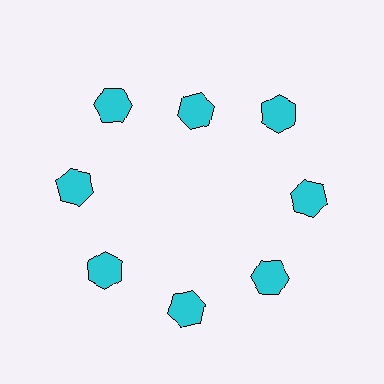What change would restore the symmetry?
The symmetry would be restored by moving it outward, back onto the ring so that all 8 hexagons sit at equal angles and equal distance from the center.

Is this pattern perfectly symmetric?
No. The 8 cyan hexagons are arranged in a ring, but one element near the 12 o'clock position is pulled inward toward the center, breaking the 8-fold rotational symmetry.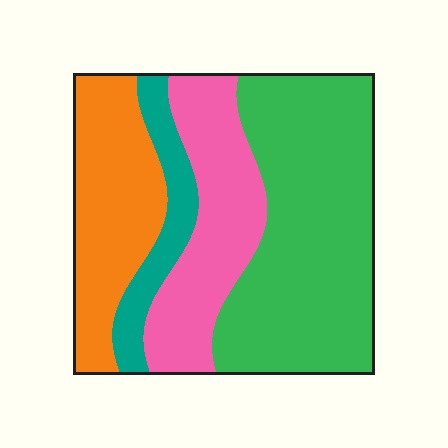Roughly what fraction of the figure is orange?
Orange covers about 25% of the figure.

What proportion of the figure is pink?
Pink takes up about one quarter (1/4) of the figure.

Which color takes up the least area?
Teal, at roughly 10%.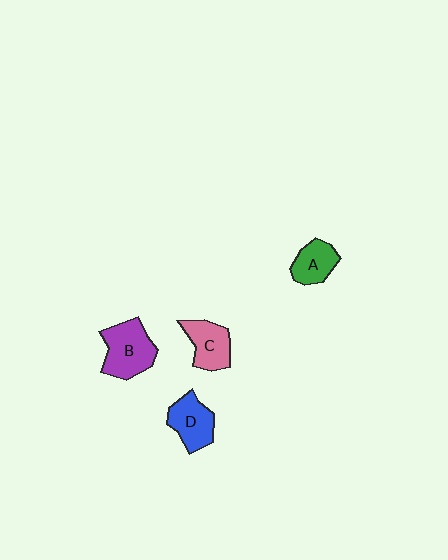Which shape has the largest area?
Shape B (purple).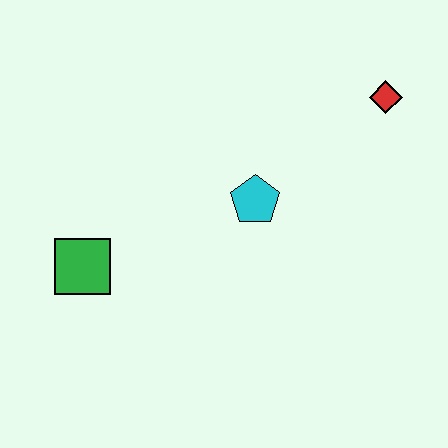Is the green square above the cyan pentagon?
No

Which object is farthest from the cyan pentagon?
The green square is farthest from the cyan pentagon.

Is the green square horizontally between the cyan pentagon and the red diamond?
No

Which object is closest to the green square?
The cyan pentagon is closest to the green square.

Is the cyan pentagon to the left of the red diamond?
Yes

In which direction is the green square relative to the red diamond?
The green square is to the left of the red diamond.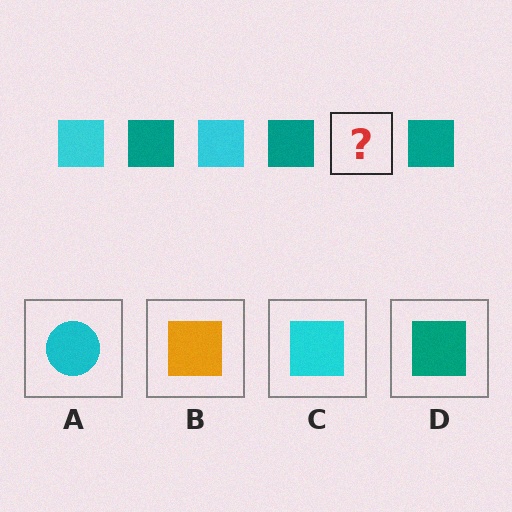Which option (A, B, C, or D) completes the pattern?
C.